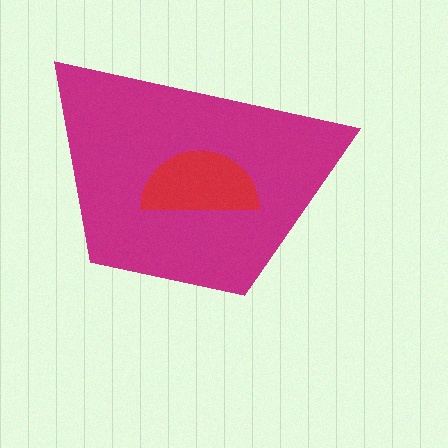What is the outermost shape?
The magenta trapezoid.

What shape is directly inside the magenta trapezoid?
The red semicircle.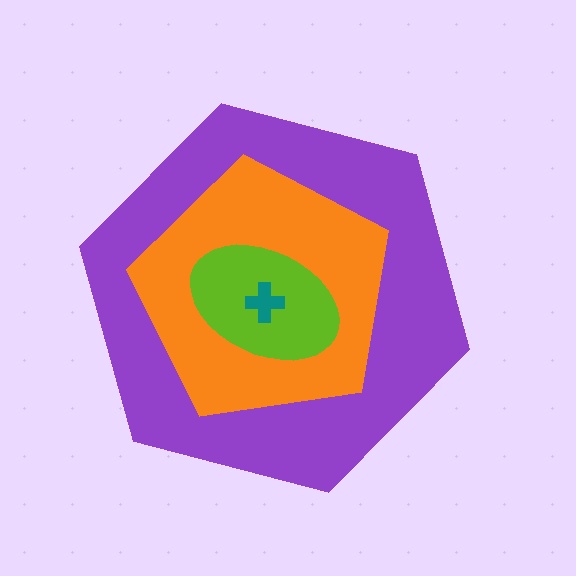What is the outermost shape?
The purple hexagon.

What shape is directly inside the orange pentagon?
The lime ellipse.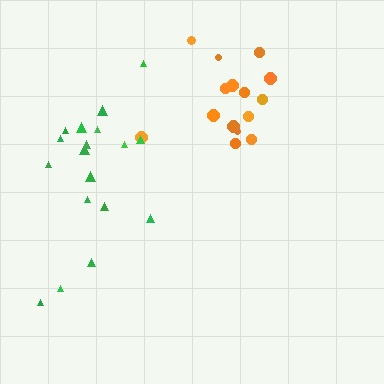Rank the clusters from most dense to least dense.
orange, green.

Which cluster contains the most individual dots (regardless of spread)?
Green (18).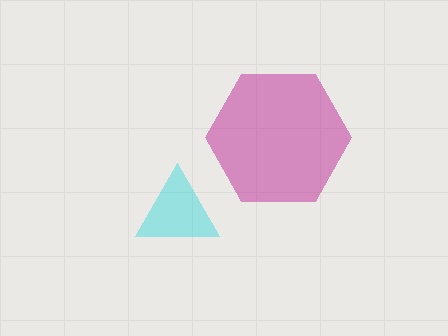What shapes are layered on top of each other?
The layered shapes are: a magenta hexagon, a cyan triangle.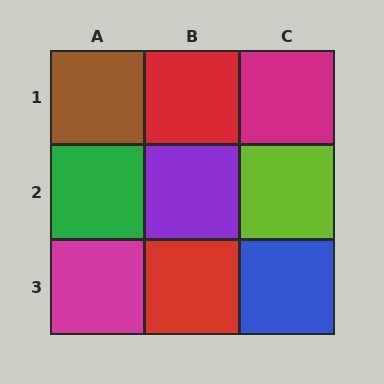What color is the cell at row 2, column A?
Green.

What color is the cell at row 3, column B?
Red.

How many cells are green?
1 cell is green.